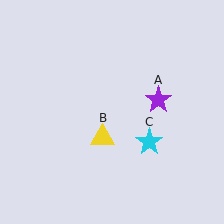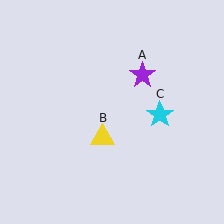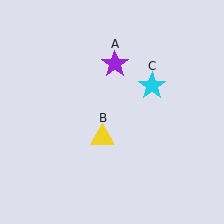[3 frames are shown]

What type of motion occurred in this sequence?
The purple star (object A), cyan star (object C) rotated counterclockwise around the center of the scene.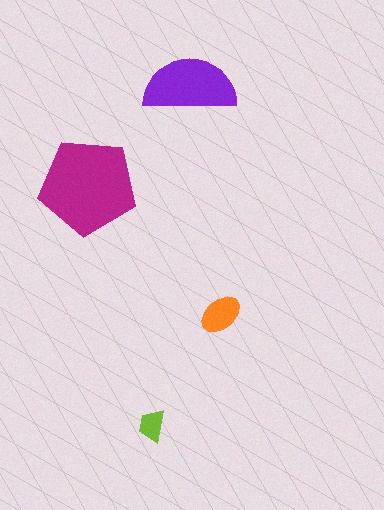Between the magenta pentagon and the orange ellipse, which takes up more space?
The magenta pentagon.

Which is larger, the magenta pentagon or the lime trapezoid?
The magenta pentagon.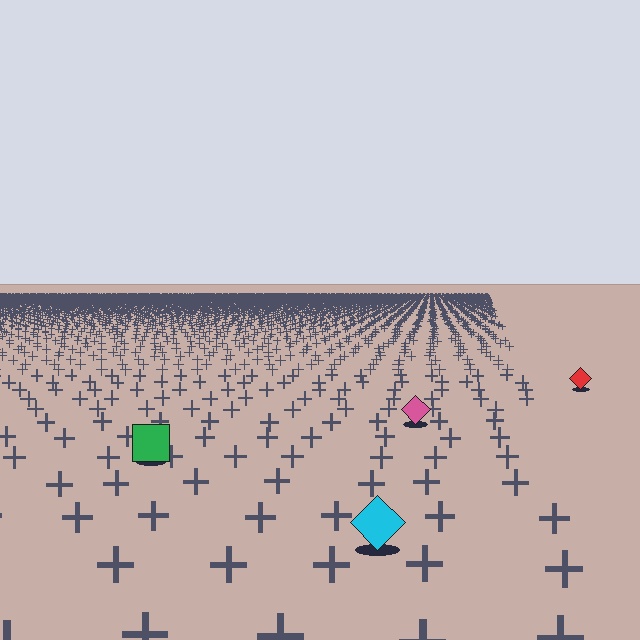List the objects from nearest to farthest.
From nearest to farthest: the cyan diamond, the green square, the pink diamond, the red diamond.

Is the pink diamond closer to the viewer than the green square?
No. The green square is closer — you can tell from the texture gradient: the ground texture is coarser near it.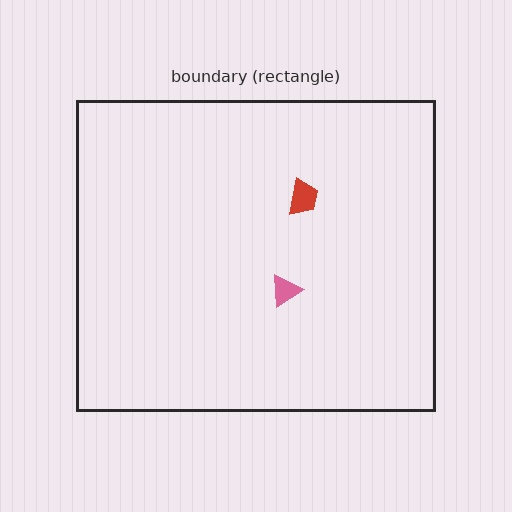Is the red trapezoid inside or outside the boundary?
Inside.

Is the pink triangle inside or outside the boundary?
Inside.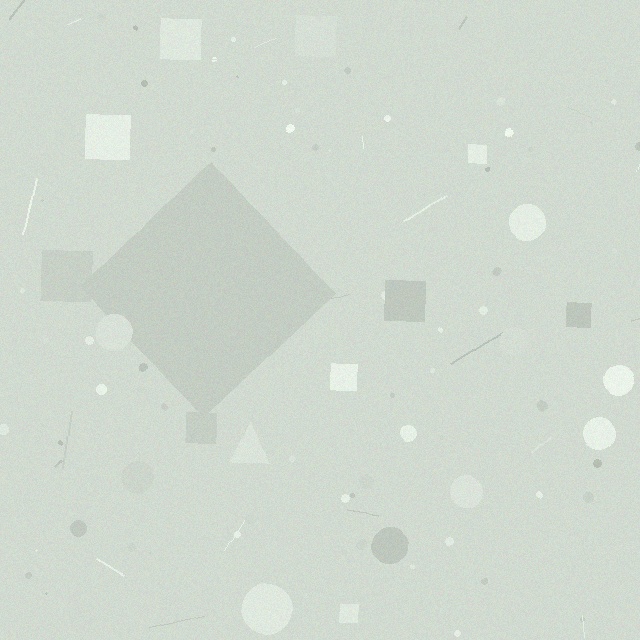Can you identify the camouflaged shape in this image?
The camouflaged shape is a diamond.